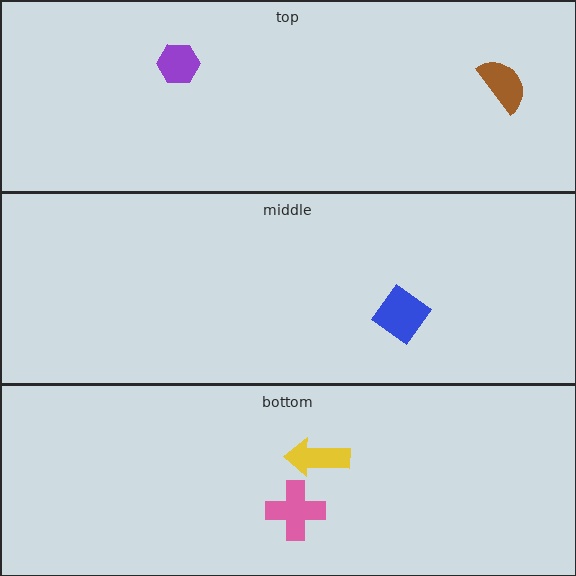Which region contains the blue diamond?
The middle region.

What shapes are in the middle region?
The blue diamond.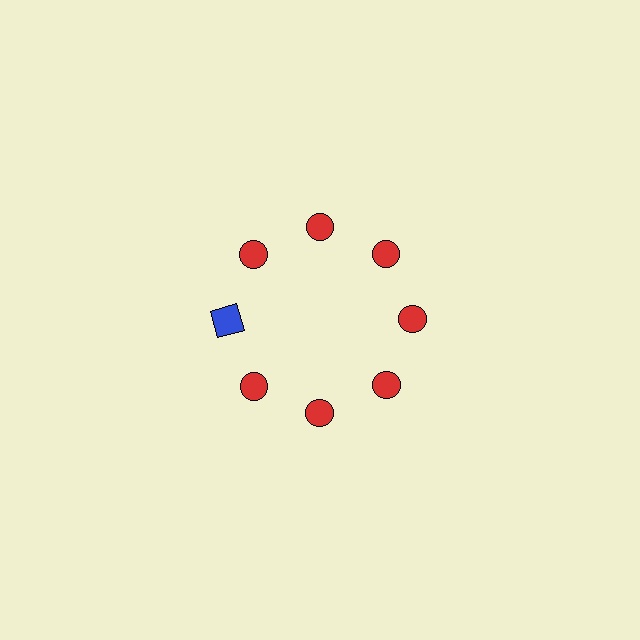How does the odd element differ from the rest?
It differs in both color (blue instead of red) and shape (square instead of circle).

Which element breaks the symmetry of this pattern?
The blue square at roughly the 9 o'clock position breaks the symmetry. All other shapes are red circles.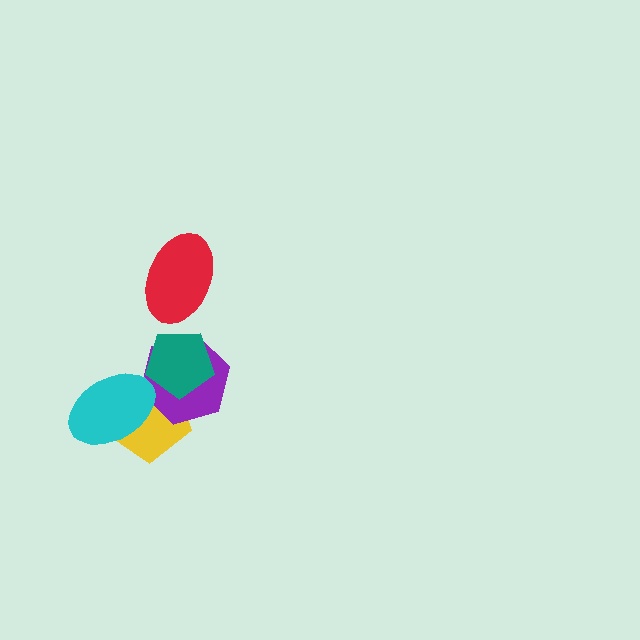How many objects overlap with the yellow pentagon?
3 objects overlap with the yellow pentagon.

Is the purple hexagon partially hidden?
Yes, it is partially covered by another shape.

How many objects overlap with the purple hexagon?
3 objects overlap with the purple hexagon.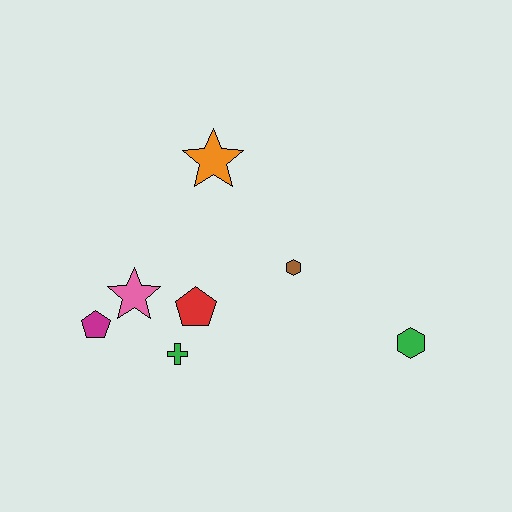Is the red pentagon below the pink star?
Yes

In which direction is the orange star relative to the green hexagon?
The orange star is to the left of the green hexagon.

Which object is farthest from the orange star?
The green hexagon is farthest from the orange star.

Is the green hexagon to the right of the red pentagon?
Yes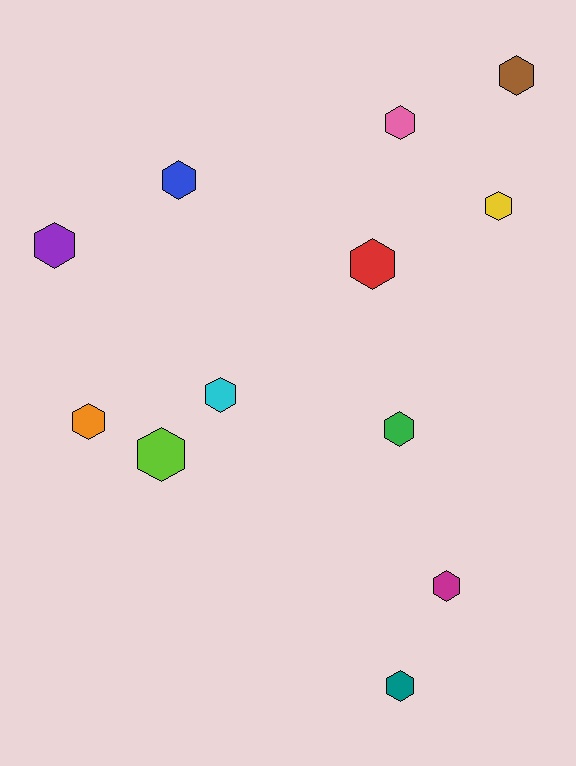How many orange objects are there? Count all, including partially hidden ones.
There is 1 orange object.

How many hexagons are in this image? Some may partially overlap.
There are 12 hexagons.